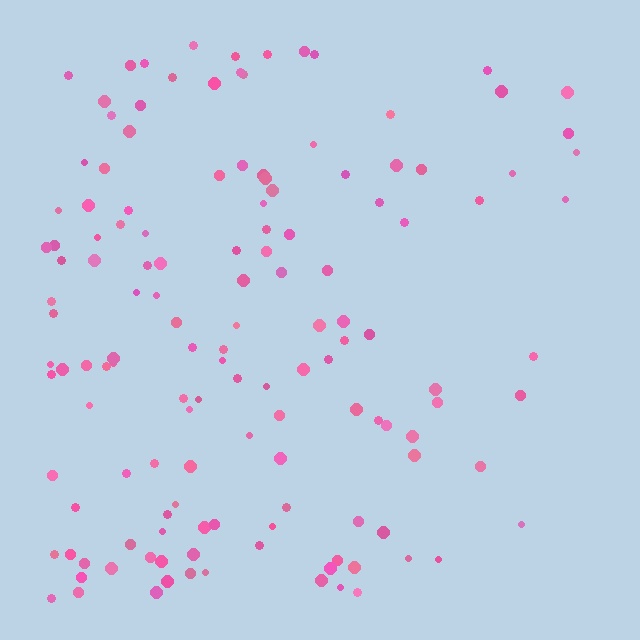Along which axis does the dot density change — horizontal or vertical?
Horizontal.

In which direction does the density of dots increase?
From right to left, with the left side densest.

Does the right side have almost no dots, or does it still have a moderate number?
Still a moderate number, just noticeably fewer than the left.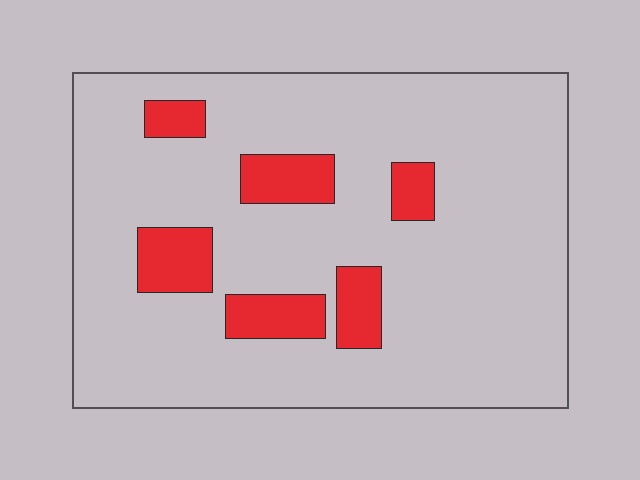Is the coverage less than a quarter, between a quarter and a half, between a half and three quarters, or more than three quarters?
Less than a quarter.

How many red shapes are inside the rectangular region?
6.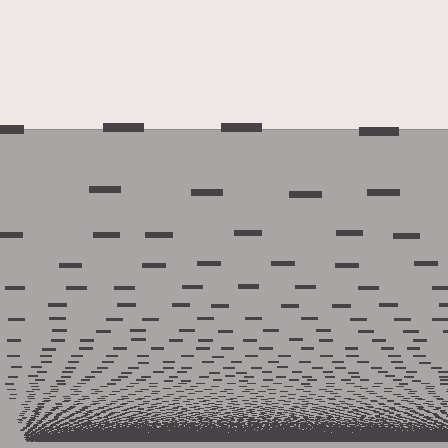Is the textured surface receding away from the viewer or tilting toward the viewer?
The surface appears to tilt toward the viewer. Texture elements get larger and sparser toward the top.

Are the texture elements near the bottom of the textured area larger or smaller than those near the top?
Smaller. The gradient is inverted — elements near the bottom are smaller and denser.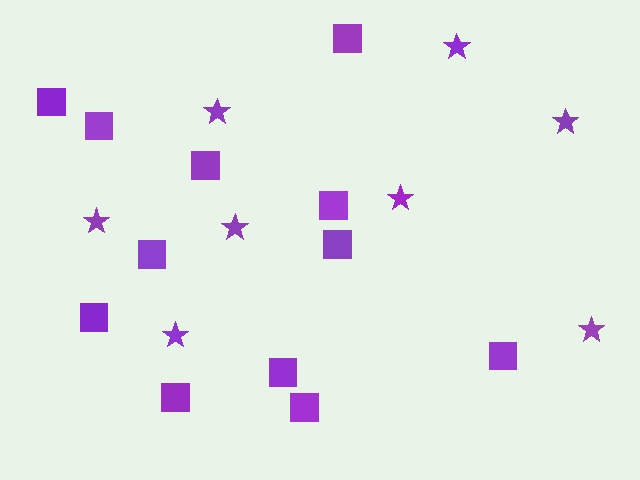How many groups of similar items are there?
There are 2 groups: one group of stars (8) and one group of squares (12).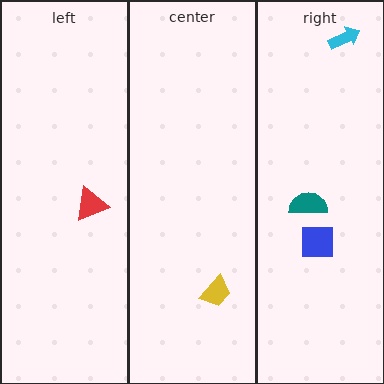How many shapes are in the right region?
3.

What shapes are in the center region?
The yellow trapezoid.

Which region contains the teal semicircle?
The right region.